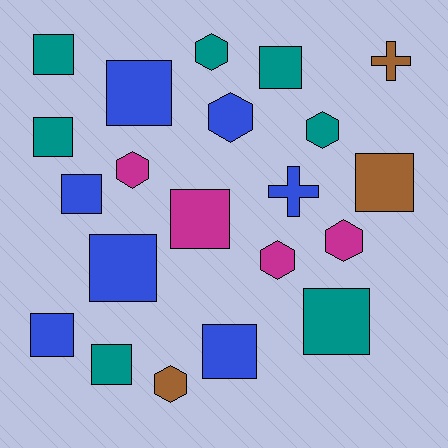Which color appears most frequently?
Blue, with 7 objects.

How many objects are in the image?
There are 21 objects.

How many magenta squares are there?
There is 1 magenta square.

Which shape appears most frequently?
Square, with 12 objects.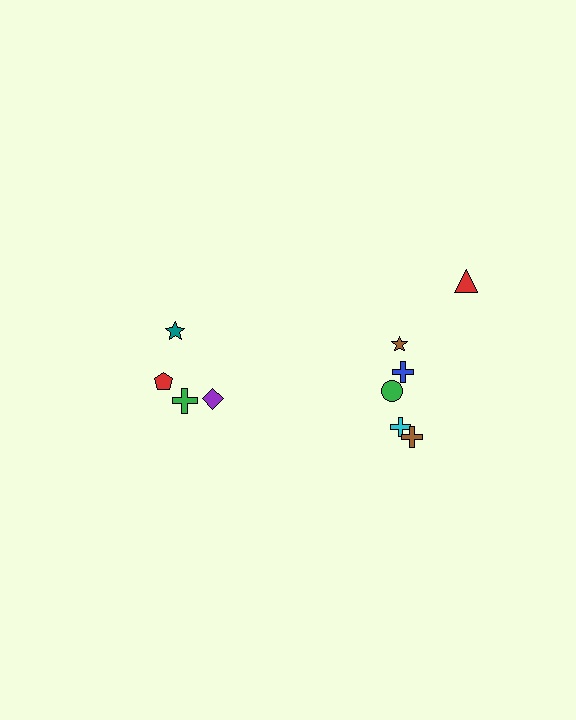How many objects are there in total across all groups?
There are 10 objects.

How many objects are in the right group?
There are 6 objects.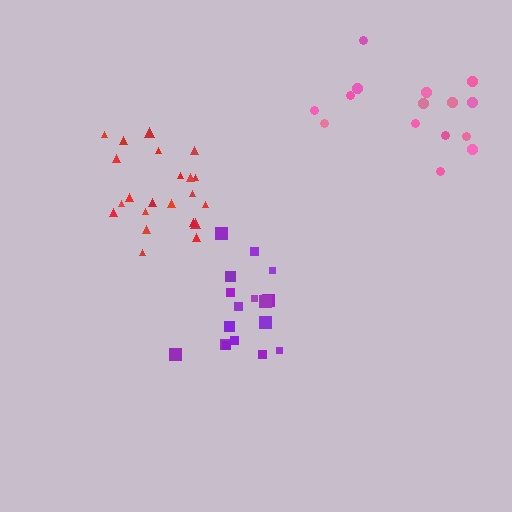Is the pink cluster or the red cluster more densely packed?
Red.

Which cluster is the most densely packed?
Red.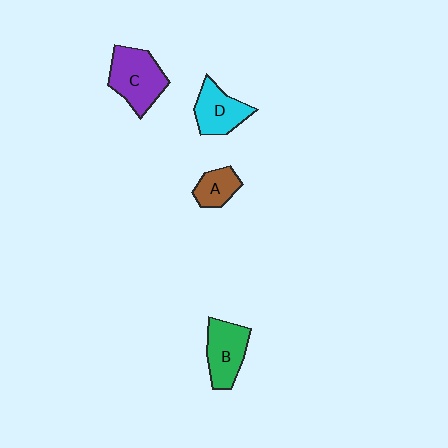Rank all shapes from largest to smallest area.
From largest to smallest: C (purple), B (green), D (cyan), A (brown).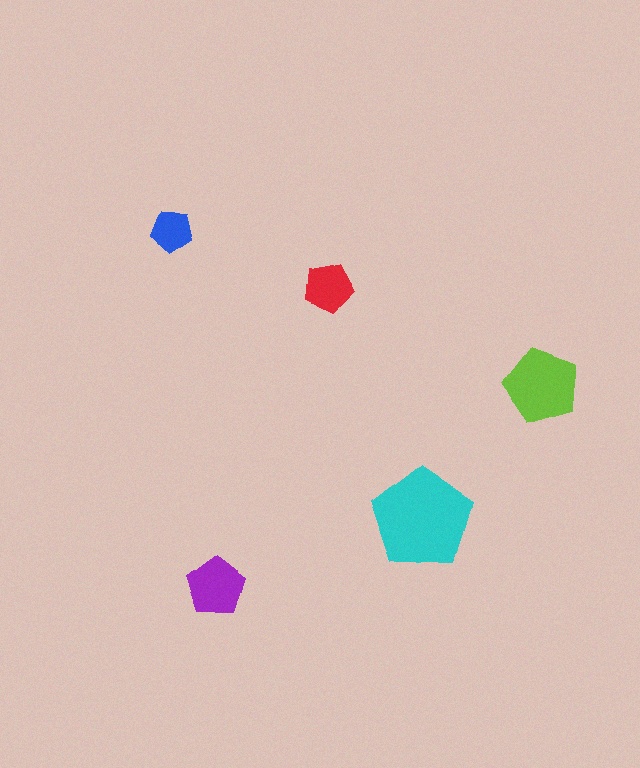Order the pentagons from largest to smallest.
the cyan one, the lime one, the purple one, the red one, the blue one.